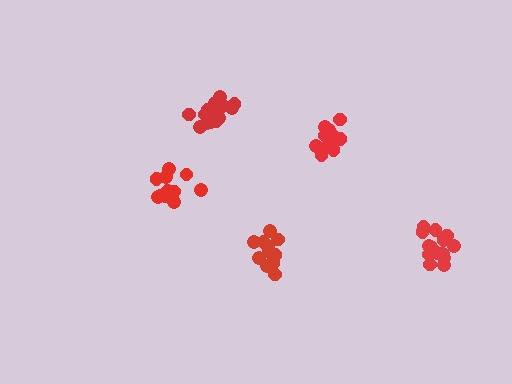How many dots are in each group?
Group 1: 12 dots, Group 2: 14 dots, Group 3: 17 dots, Group 4: 15 dots, Group 5: 12 dots (70 total).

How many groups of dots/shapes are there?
There are 5 groups.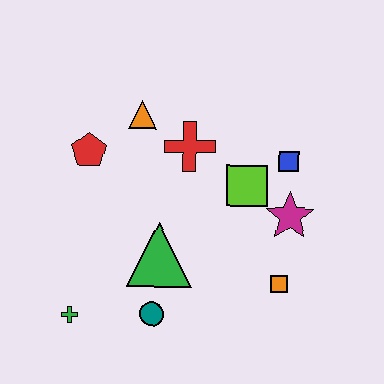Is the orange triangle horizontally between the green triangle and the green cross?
Yes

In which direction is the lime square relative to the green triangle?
The lime square is to the right of the green triangle.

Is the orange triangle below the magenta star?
No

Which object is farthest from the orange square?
The red pentagon is farthest from the orange square.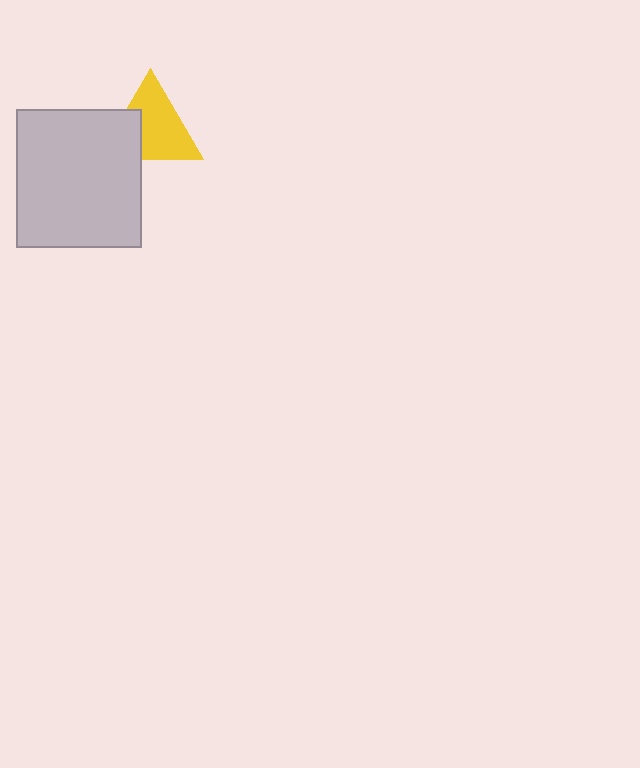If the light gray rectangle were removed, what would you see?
You would see the complete yellow triangle.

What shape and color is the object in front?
The object in front is a light gray rectangle.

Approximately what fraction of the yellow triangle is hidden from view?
Roughly 31% of the yellow triangle is hidden behind the light gray rectangle.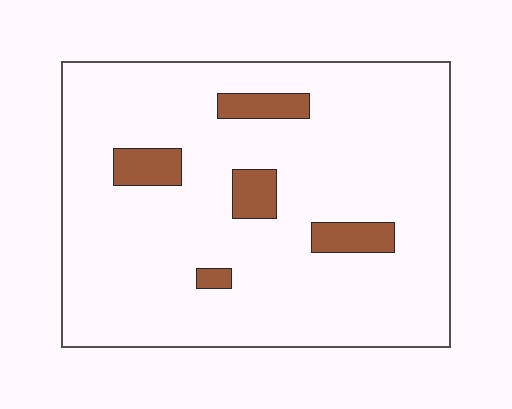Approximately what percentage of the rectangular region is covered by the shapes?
Approximately 10%.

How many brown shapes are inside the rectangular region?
5.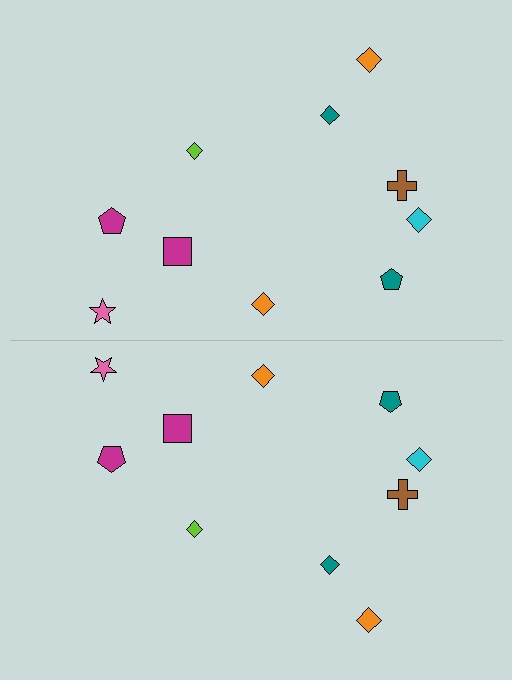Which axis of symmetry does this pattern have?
The pattern has a horizontal axis of symmetry running through the center of the image.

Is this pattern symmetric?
Yes, this pattern has bilateral (reflection) symmetry.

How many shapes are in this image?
There are 20 shapes in this image.